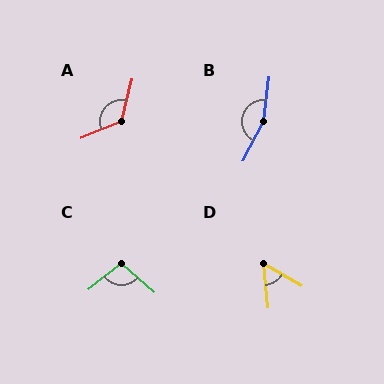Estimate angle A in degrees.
Approximately 125 degrees.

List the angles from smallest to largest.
D (54°), C (100°), A (125°), B (160°).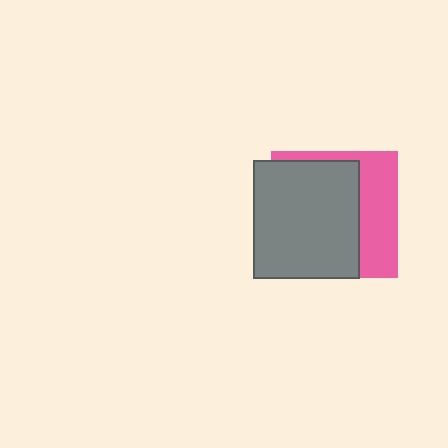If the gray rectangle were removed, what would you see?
You would see the complete pink square.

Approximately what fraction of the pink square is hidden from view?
Roughly 65% of the pink square is hidden behind the gray rectangle.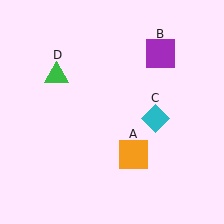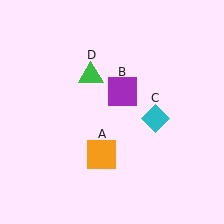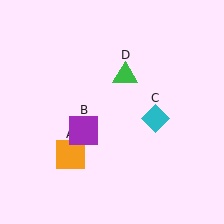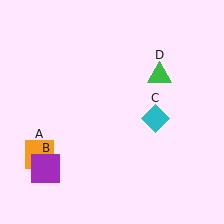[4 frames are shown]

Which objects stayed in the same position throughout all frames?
Cyan diamond (object C) remained stationary.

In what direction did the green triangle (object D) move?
The green triangle (object D) moved right.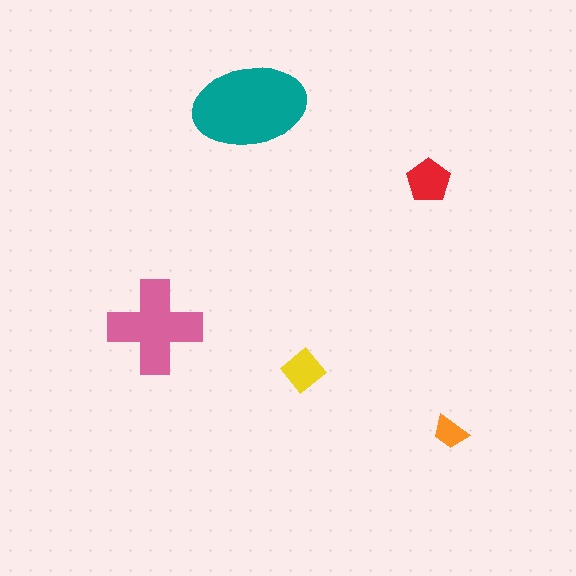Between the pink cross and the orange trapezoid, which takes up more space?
The pink cross.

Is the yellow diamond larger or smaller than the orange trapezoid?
Larger.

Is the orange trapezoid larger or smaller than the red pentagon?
Smaller.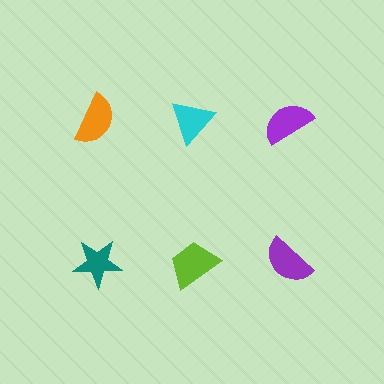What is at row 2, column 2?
A lime trapezoid.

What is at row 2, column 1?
A teal star.